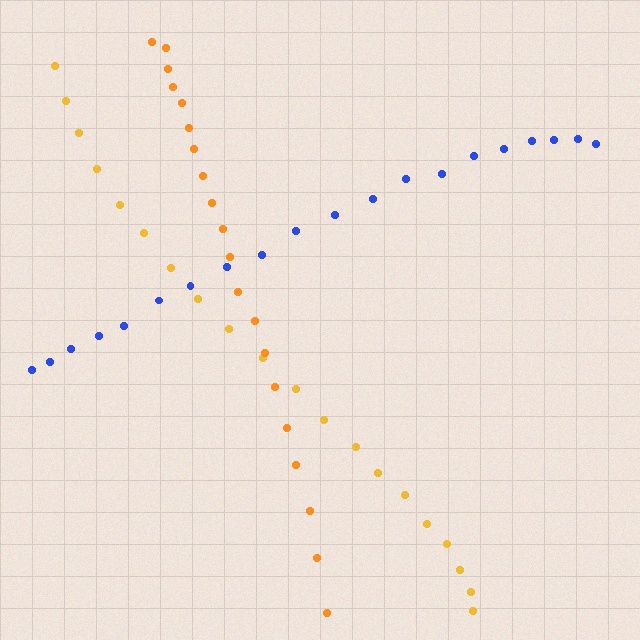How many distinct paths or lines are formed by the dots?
There are 3 distinct paths.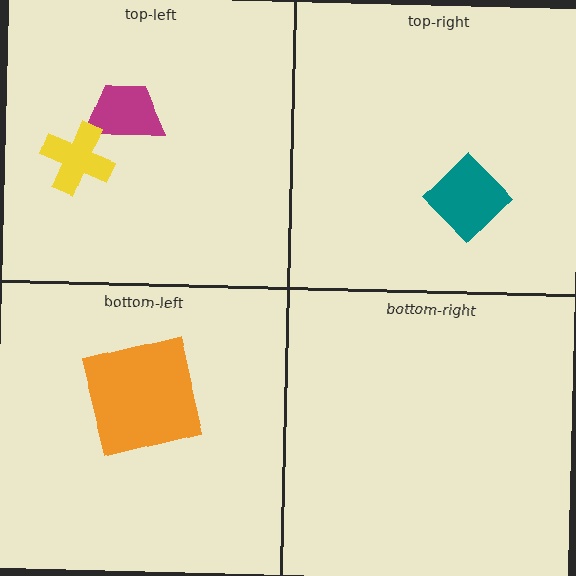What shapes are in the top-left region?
The magenta trapezoid, the yellow cross.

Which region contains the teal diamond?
The top-right region.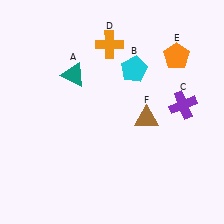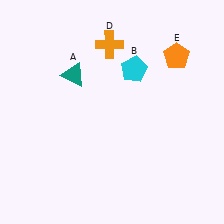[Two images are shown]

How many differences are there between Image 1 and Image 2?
There are 2 differences between the two images.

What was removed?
The purple cross (C), the brown triangle (F) were removed in Image 2.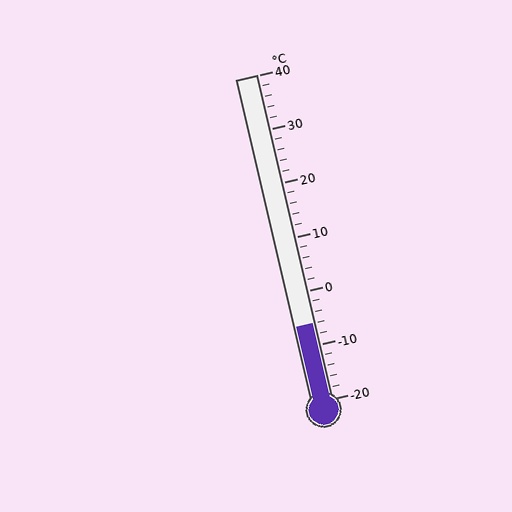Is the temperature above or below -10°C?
The temperature is above -10°C.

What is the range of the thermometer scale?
The thermometer scale ranges from -20°C to 40°C.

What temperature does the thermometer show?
The thermometer shows approximately -6°C.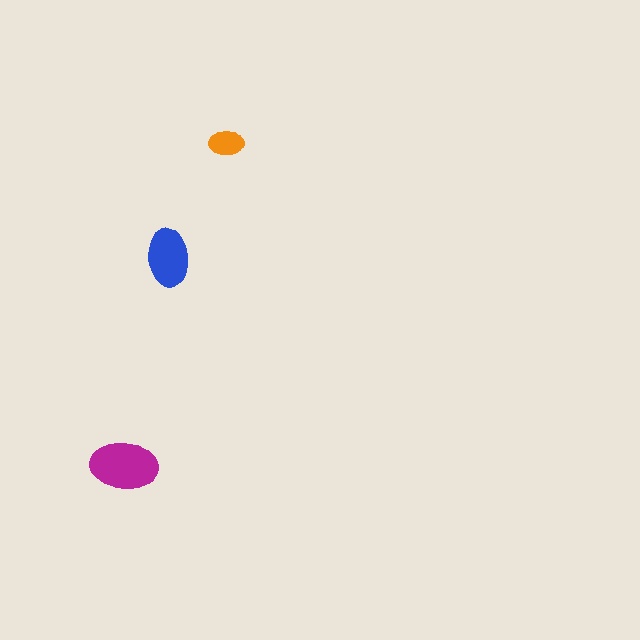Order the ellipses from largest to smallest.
the magenta one, the blue one, the orange one.